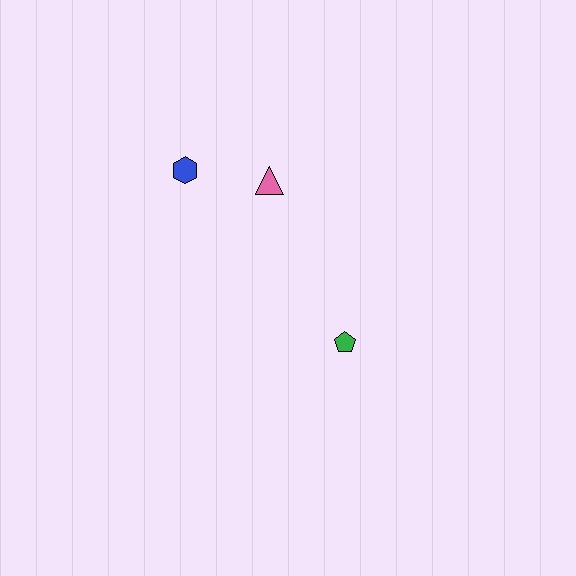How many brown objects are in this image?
There are no brown objects.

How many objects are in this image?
There are 3 objects.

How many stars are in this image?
There are no stars.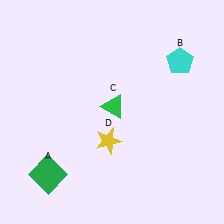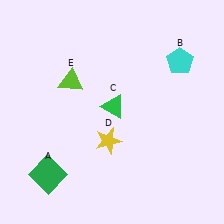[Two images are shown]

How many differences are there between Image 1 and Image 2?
There is 1 difference between the two images.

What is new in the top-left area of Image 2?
A lime triangle (E) was added in the top-left area of Image 2.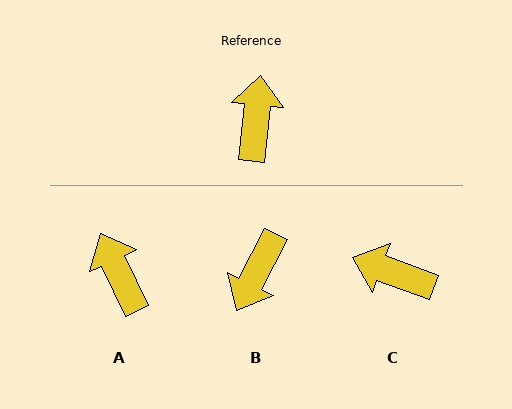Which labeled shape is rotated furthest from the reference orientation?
B, about 159 degrees away.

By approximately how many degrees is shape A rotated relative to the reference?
Approximately 31 degrees counter-clockwise.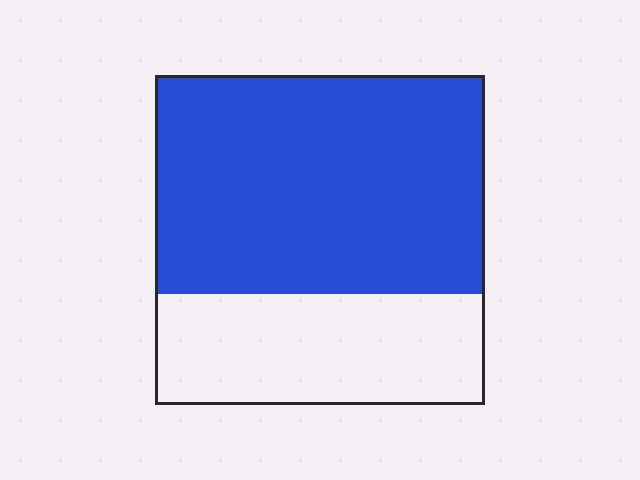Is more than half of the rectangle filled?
Yes.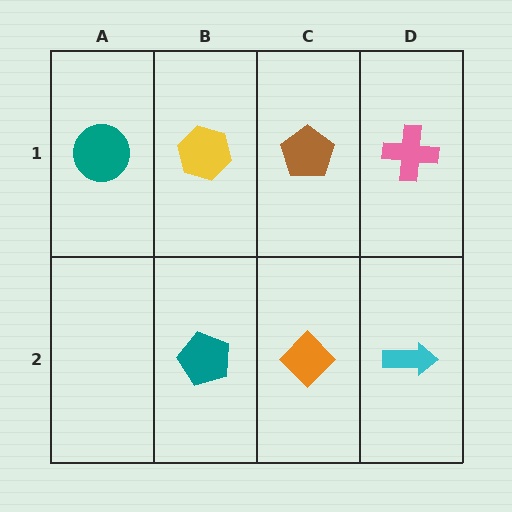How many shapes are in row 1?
4 shapes.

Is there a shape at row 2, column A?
No, that cell is empty.